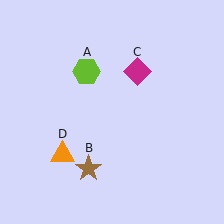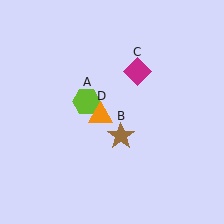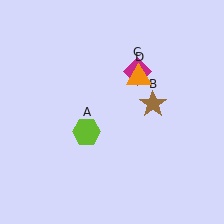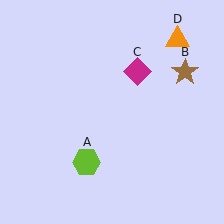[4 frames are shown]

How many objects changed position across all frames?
3 objects changed position: lime hexagon (object A), brown star (object B), orange triangle (object D).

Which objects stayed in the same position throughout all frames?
Magenta diamond (object C) remained stationary.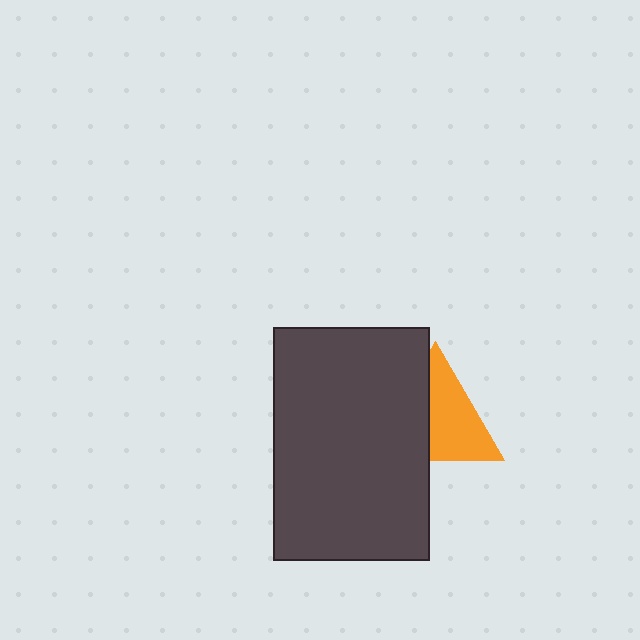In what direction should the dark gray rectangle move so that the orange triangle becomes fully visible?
The dark gray rectangle should move left. That is the shortest direction to clear the overlap and leave the orange triangle fully visible.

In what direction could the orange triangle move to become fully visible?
The orange triangle could move right. That would shift it out from behind the dark gray rectangle entirely.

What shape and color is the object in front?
The object in front is a dark gray rectangle.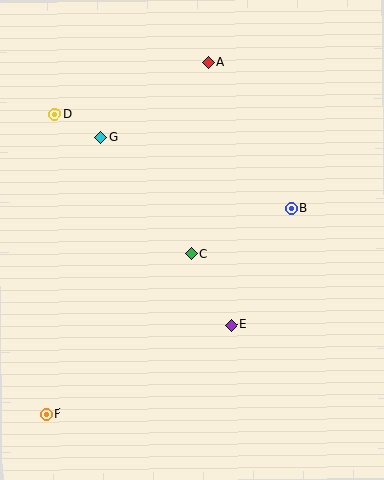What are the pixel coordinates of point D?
Point D is at (54, 114).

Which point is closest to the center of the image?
Point C at (191, 254) is closest to the center.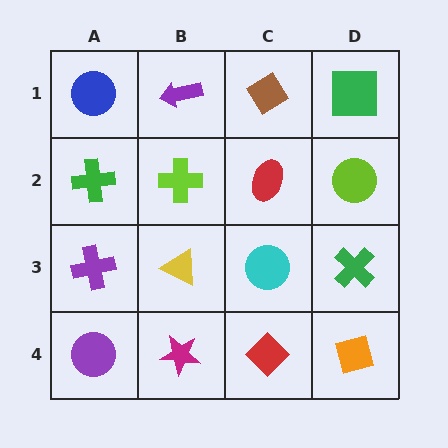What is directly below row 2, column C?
A cyan circle.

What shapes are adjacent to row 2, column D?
A green square (row 1, column D), a green cross (row 3, column D), a red ellipse (row 2, column C).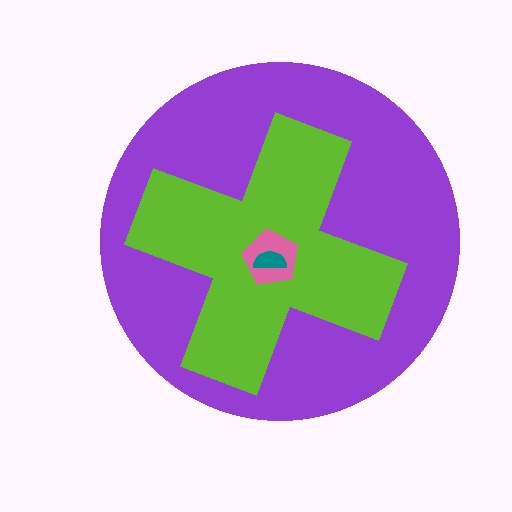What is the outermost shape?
The purple circle.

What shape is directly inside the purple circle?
The lime cross.